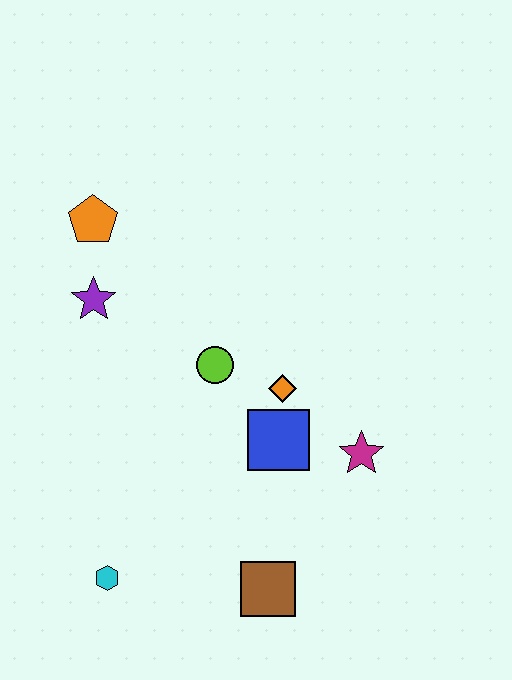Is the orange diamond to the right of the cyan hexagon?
Yes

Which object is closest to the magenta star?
The blue square is closest to the magenta star.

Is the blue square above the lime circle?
No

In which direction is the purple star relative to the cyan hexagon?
The purple star is above the cyan hexagon.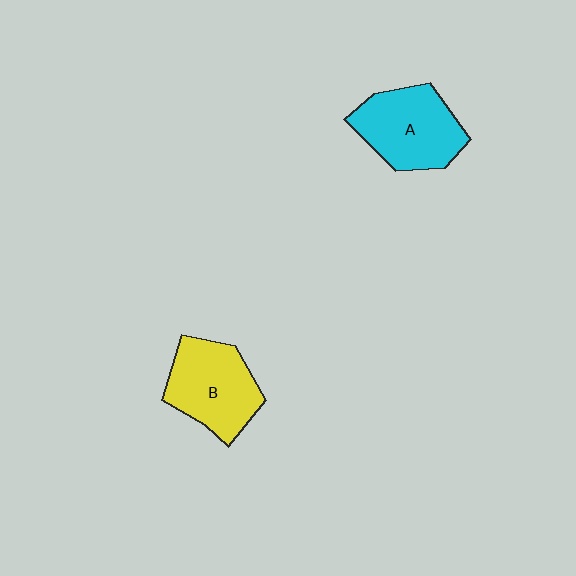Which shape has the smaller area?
Shape B (yellow).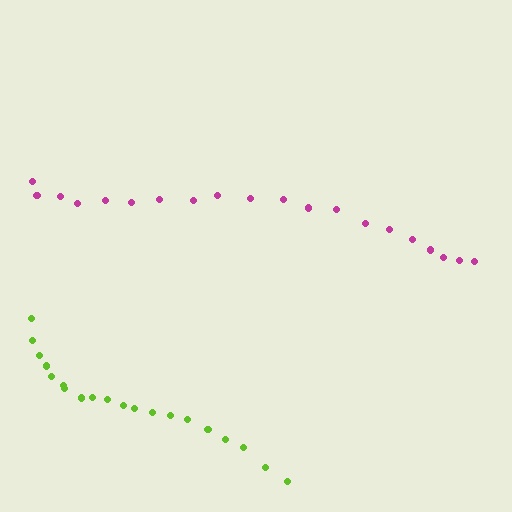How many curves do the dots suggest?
There are 2 distinct paths.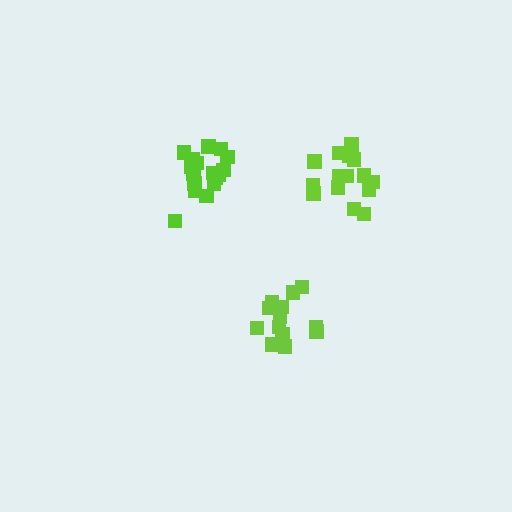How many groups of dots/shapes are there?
There are 3 groups.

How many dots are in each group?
Group 1: 15 dots, Group 2: 17 dots, Group 3: 13 dots (45 total).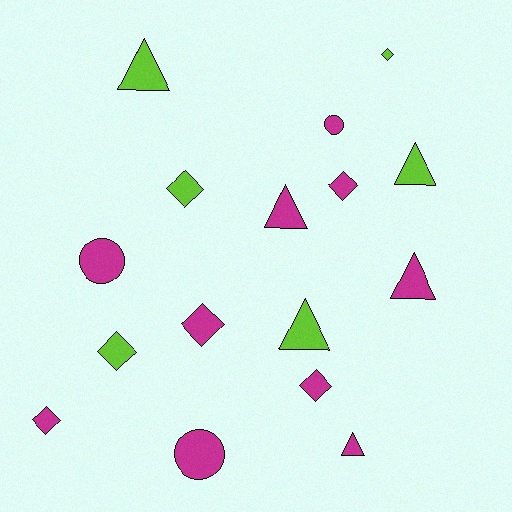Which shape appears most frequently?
Diamond, with 7 objects.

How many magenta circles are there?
There are 3 magenta circles.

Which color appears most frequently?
Magenta, with 10 objects.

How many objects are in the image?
There are 16 objects.